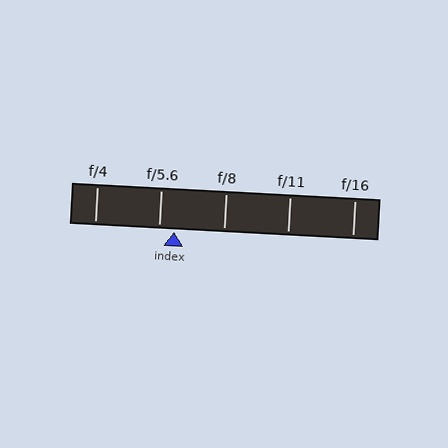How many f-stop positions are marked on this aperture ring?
There are 5 f-stop positions marked.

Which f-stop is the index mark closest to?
The index mark is closest to f/5.6.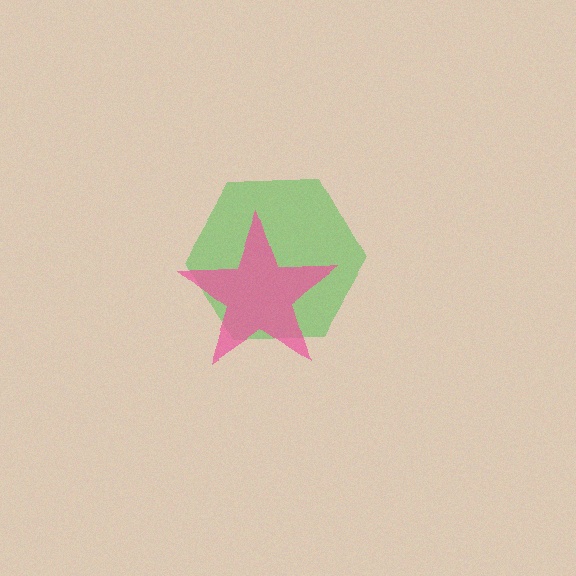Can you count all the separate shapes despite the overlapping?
Yes, there are 2 separate shapes.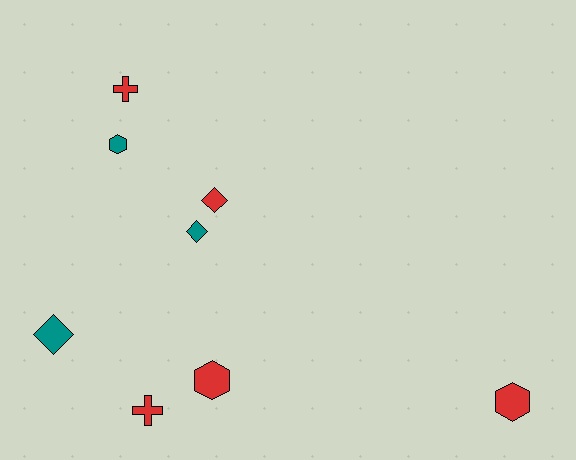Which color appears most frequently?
Red, with 5 objects.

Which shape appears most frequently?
Diamond, with 3 objects.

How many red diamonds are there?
There is 1 red diamond.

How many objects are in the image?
There are 8 objects.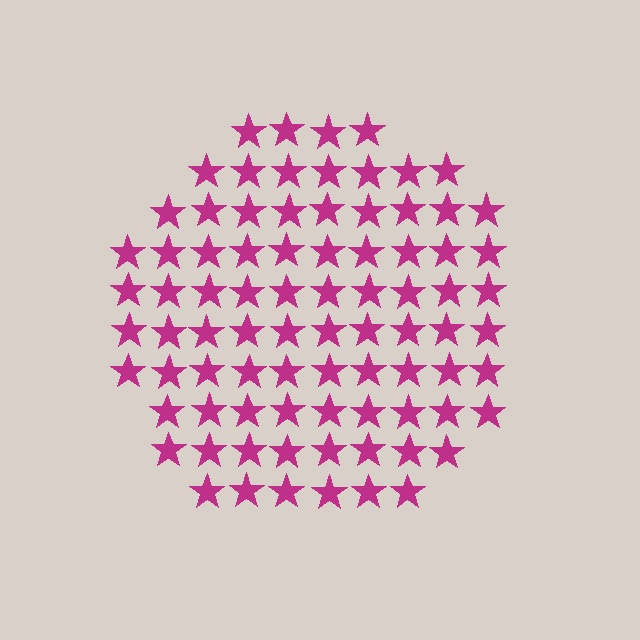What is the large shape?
The large shape is a circle.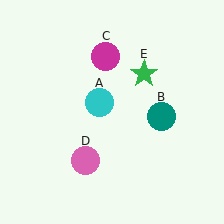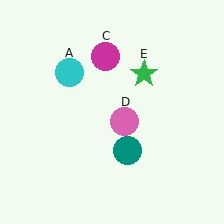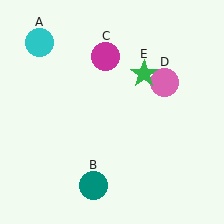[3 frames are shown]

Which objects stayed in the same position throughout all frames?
Magenta circle (object C) and green star (object E) remained stationary.